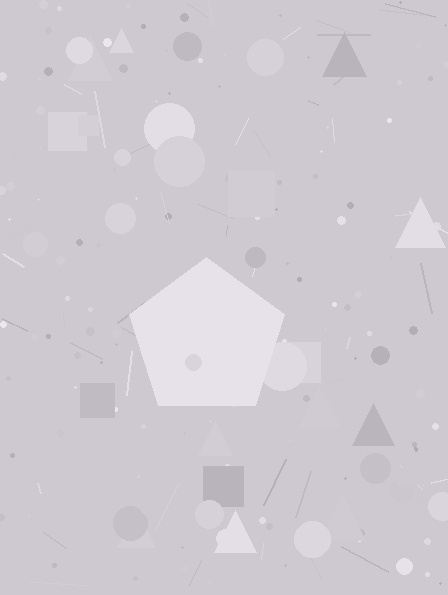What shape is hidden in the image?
A pentagon is hidden in the image.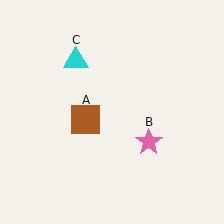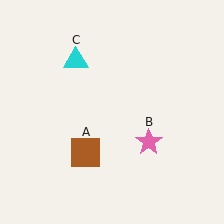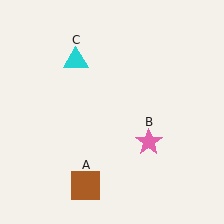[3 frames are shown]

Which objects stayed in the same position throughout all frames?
Pink star (object B) and cyan triangle (object C) remained stationary.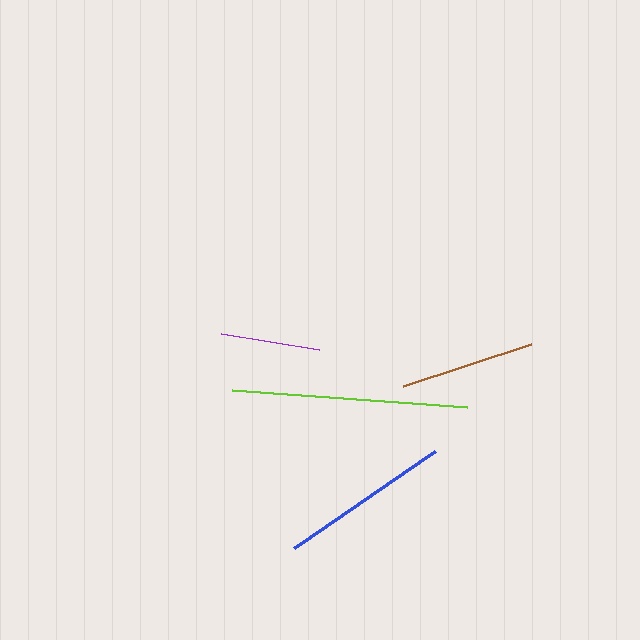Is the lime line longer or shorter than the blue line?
The lime line is longer than the blue line.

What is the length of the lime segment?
The lime segment is approximately 236 pixels long.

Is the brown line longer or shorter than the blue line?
The blue line is longer than the brown line.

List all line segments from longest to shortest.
From longest to shortest: lime, blue, brown, purple.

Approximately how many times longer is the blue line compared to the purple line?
The blue line is approximately 1.7 times the length of the purple line.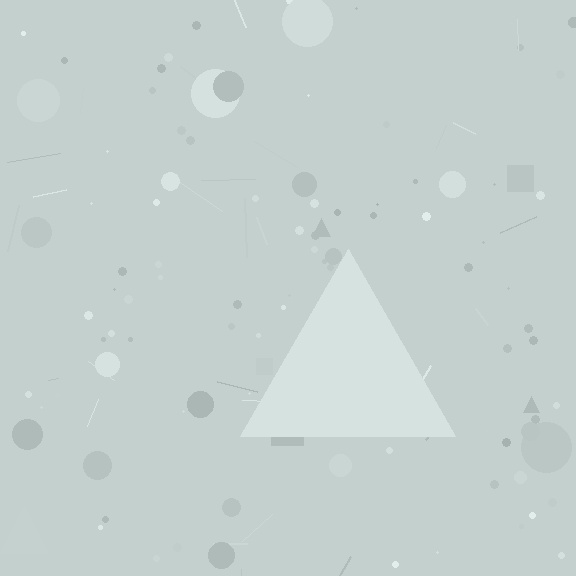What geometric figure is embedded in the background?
A triangle is embedded in the background.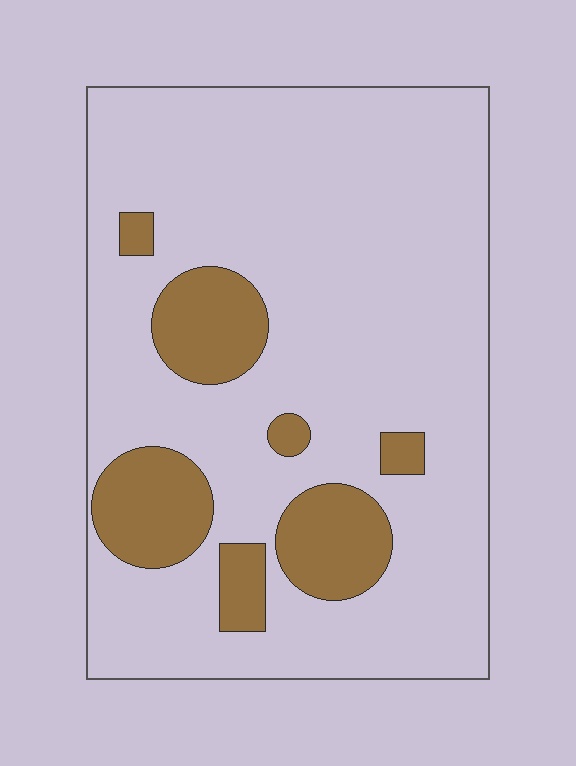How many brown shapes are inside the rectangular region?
7.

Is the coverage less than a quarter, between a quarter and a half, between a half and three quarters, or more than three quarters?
Less than a quarter.